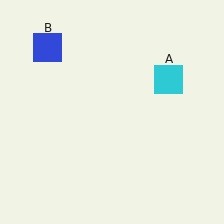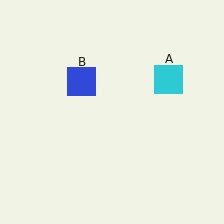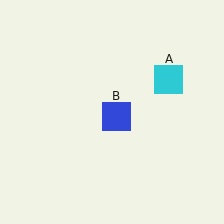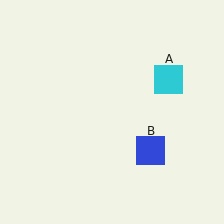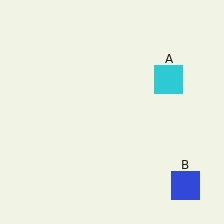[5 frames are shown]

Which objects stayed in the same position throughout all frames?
Cyan square (object A) remained stationary.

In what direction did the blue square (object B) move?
The blue square (object B) moved down and to the right.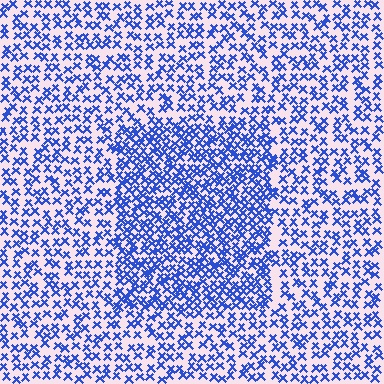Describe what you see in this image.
The image contains small blue elements arranged at two different densities. A rectangle-shaped region is visible where the elements are more densely packed than the surrounding area.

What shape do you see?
I see a rectangle.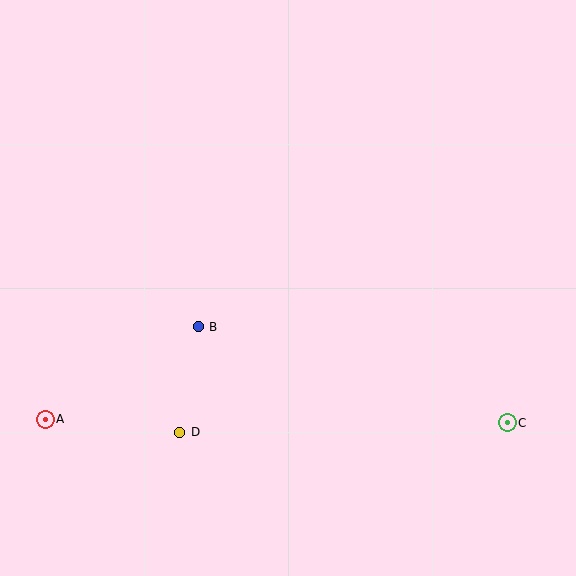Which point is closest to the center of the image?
Point B at (198, 327) is closest to the center.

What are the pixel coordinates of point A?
Point A is at (45, 419).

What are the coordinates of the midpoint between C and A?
The midpoint between C and A is at (276, 421).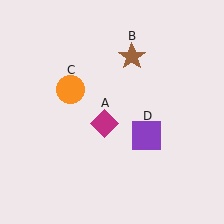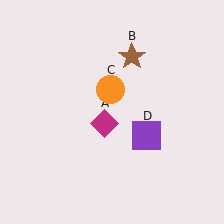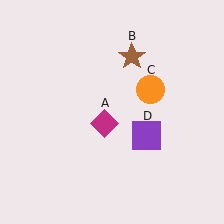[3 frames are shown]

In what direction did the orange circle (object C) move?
The orange circle (object C) moved right.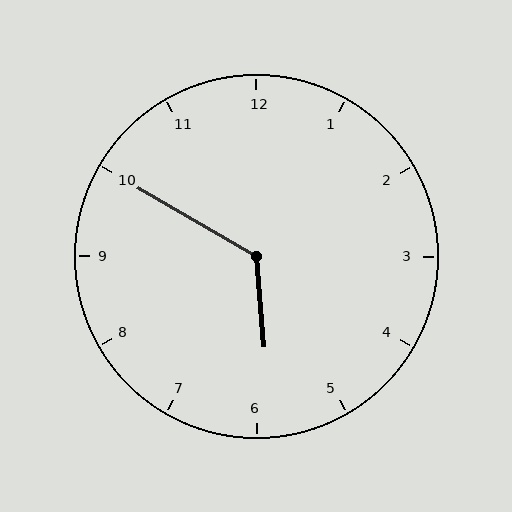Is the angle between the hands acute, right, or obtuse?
It is obtuse.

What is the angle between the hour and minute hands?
Approximately 125 degrees.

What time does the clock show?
5:50.